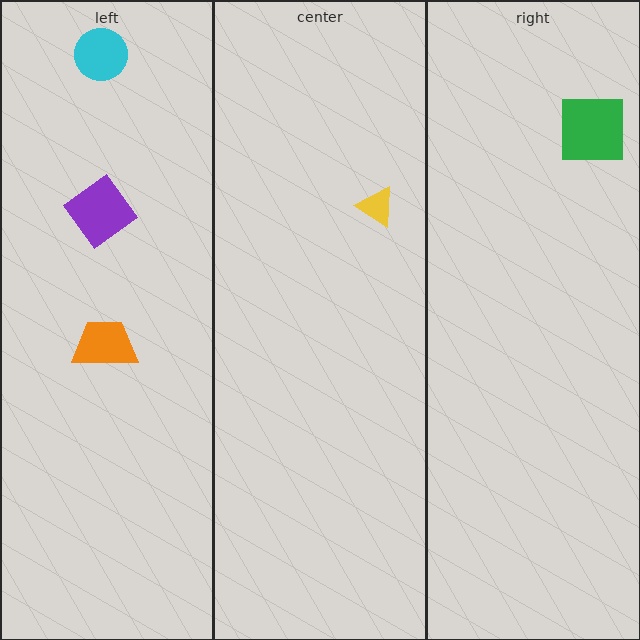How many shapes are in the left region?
3.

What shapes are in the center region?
The yellow triangle.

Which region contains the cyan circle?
The left region.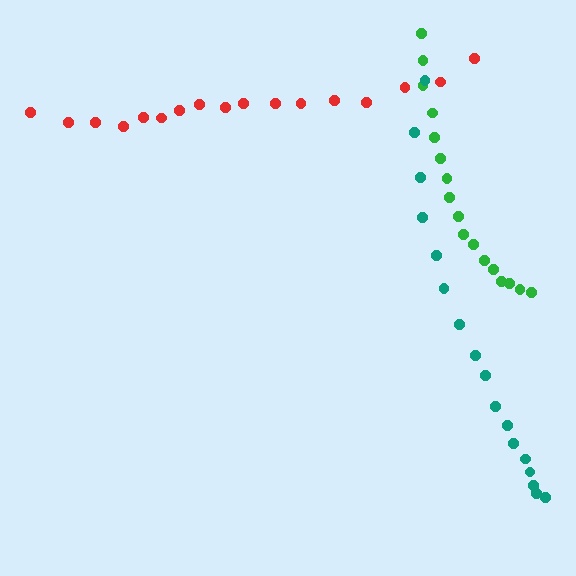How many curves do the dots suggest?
There are 3 distinct paths.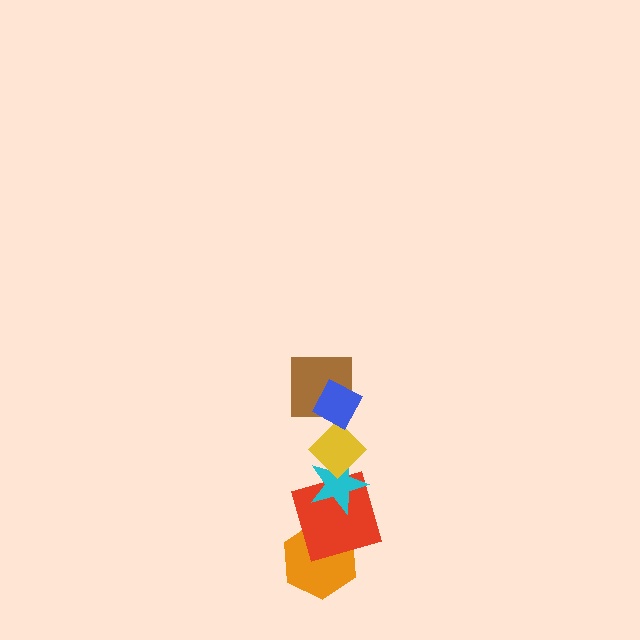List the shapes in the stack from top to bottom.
From top to bottom: the blue diamond, the brown square, the yellow diamond, the cyan star, the red square, the orange hexagon.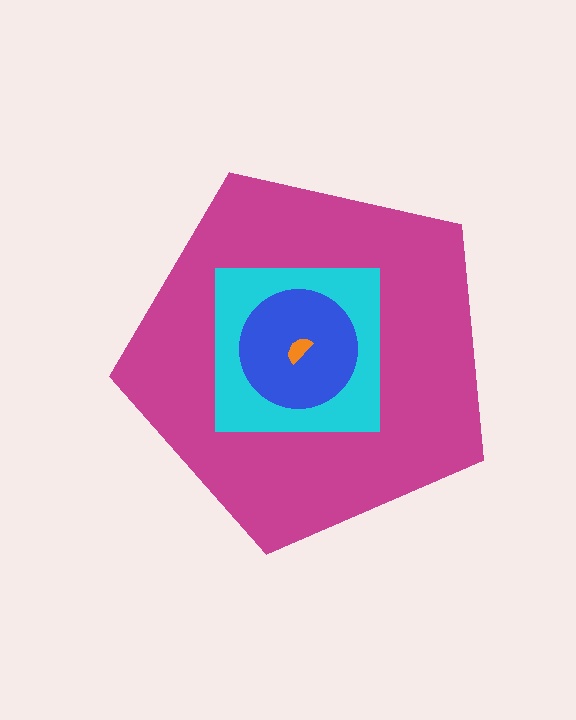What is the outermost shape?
The magenta pentagon.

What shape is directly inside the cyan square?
The blue circle.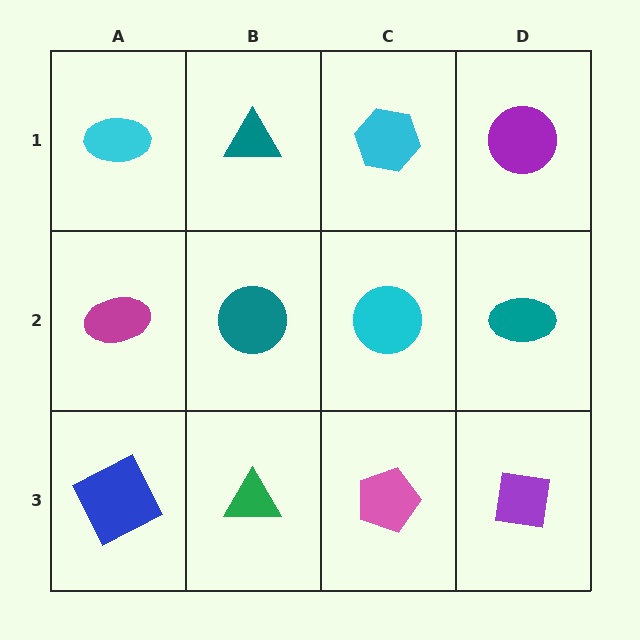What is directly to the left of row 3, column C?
A green triangle.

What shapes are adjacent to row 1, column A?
A magenta ellipse (row 2, column A), a teal triangle (row 1, column B).